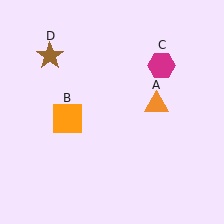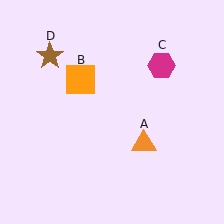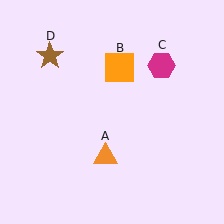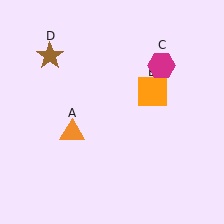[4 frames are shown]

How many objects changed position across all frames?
2 objects changed position: orange triangle (object A), orange square (object B).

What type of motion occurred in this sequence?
The orange triangle (object A), orange square (object B) rotated clockwise around the center of the scene.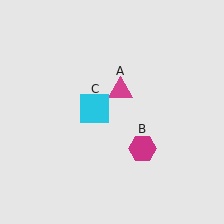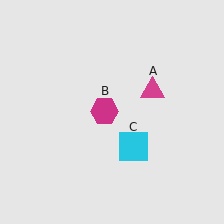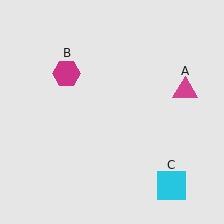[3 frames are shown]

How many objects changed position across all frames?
3 objects changed position: magenta triangle (object A), magenta hexagon (object B), cyan square (object C).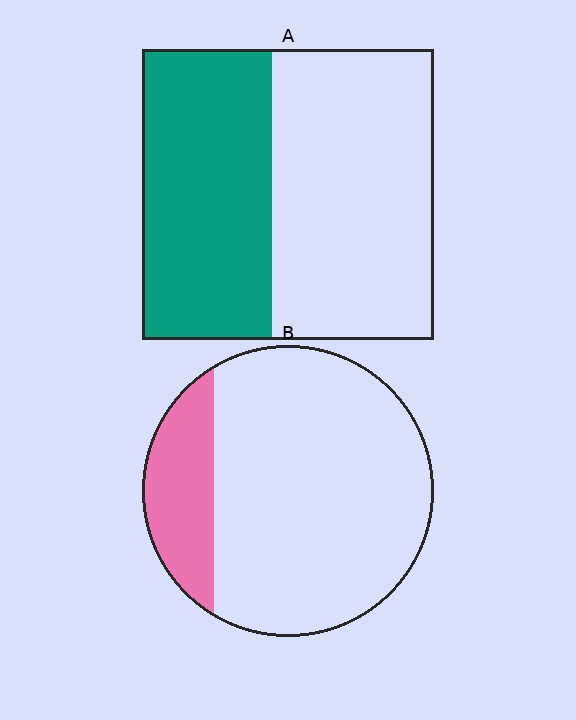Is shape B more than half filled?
No.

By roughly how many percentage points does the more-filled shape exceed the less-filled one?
By roughly 25 percentage points (A over B).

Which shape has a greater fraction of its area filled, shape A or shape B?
Shape A.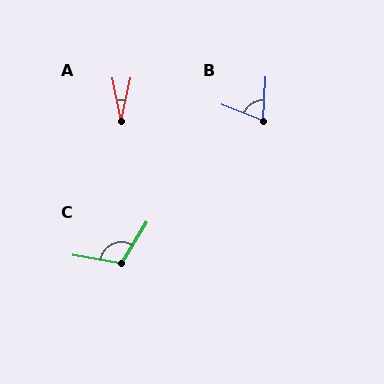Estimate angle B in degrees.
Approximately 72 degrees.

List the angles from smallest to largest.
A (24°), B (72°), C (111°).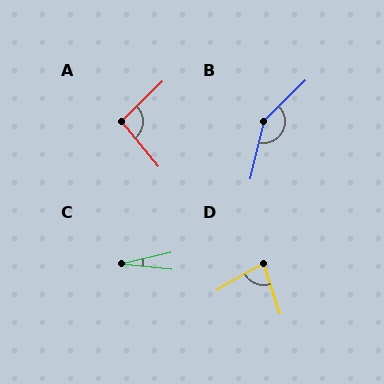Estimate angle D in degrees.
Approximately 79 degrees.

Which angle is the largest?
B, at approximately 147 degrees.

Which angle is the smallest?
C, at approximately 20 degrees.